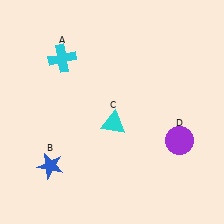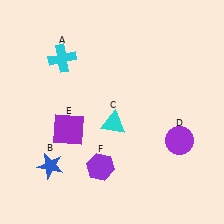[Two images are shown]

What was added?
A purple square (E), a purple hexagon (F) were added in Image 2.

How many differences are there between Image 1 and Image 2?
There are 2 differences between the two images.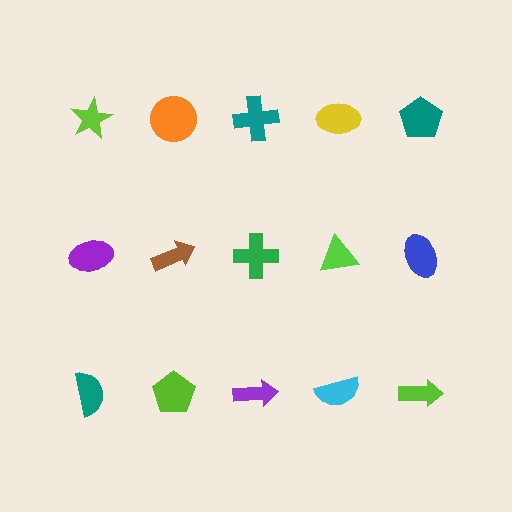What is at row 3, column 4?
A cyan semicircle.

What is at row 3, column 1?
A teal semicircle.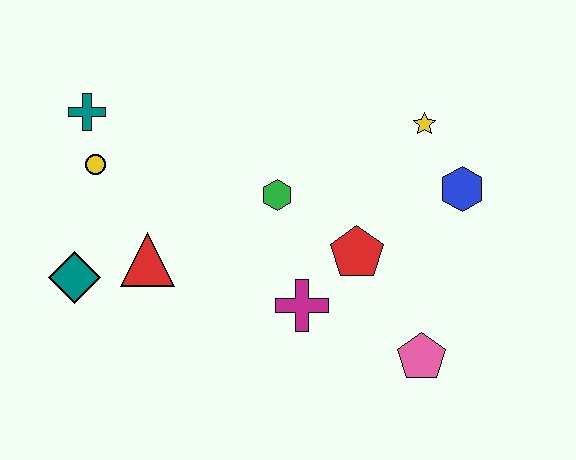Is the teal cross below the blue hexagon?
No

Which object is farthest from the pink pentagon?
The teal cross is farthest from the pink pentagon.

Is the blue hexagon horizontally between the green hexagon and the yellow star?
No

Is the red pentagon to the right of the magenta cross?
Yes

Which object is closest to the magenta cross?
The red pentagon is closest to the magenta cross.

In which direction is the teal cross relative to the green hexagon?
The teal cross is to the left of the green hexagon.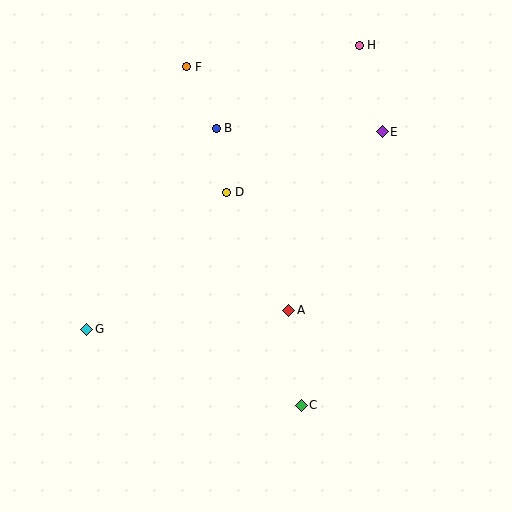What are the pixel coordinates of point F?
Point F is at (187, 67).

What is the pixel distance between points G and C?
The distance between G and C is 228 pixels.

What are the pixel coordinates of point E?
Point E is at (382, 132).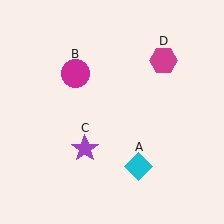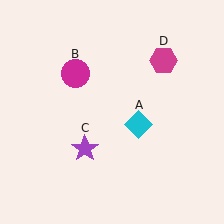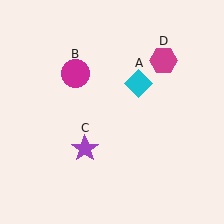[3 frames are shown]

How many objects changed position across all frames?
1 object changed position: cyan diamond (object A).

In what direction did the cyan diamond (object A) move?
The cyan diamond (object A) moved up.